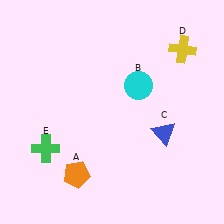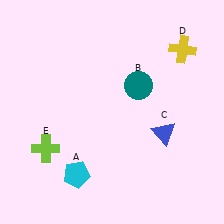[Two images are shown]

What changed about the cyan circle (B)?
In Image 1, B is cyan. In Image 2, it changed to teal.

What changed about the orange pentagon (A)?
In Image 1, A is orange. In Image 2, it changed to cyan.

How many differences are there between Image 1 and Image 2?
There are 3 differences between the two images.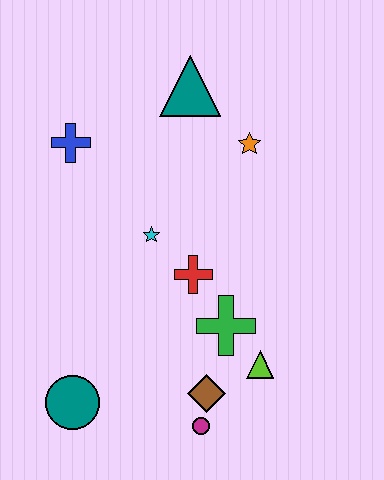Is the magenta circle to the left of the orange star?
Yes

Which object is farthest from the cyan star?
The magenta circle is farthest from the cyan star.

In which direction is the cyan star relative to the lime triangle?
The cyan star is above the lime triangle.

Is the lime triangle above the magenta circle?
Yes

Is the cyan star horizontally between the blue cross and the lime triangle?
Yes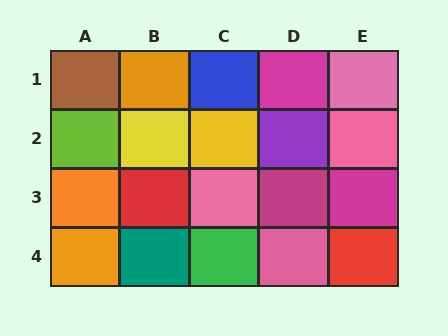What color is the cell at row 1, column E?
Pink.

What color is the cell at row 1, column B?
Orange.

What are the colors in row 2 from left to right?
Lime, yellow, yellow, purple, pink.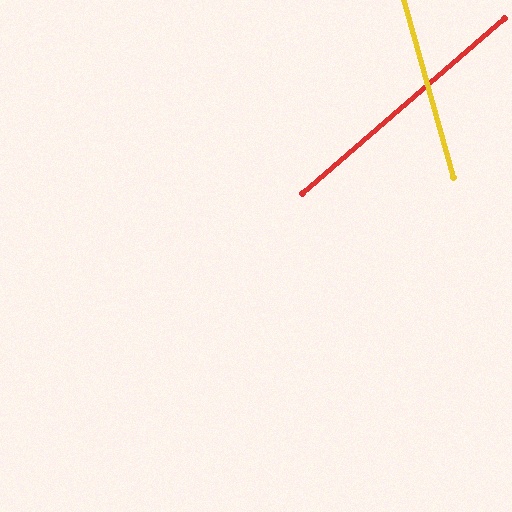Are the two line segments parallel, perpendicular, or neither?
Neither parallel nor perpendicular — they differ by about 65°.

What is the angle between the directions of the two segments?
Approximately 65 degrees.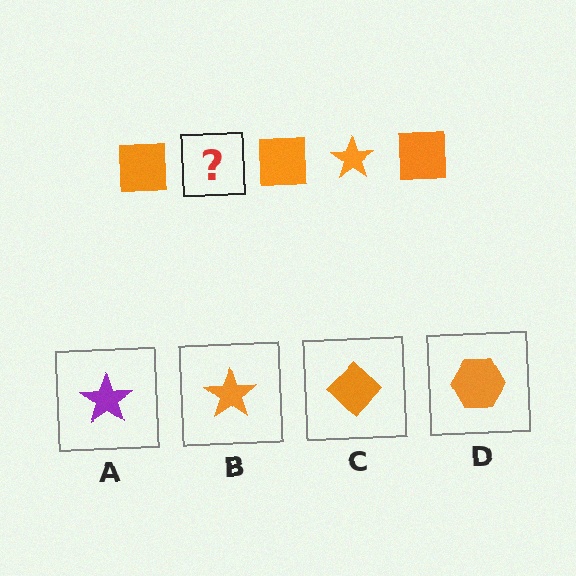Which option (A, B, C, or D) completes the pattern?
B.